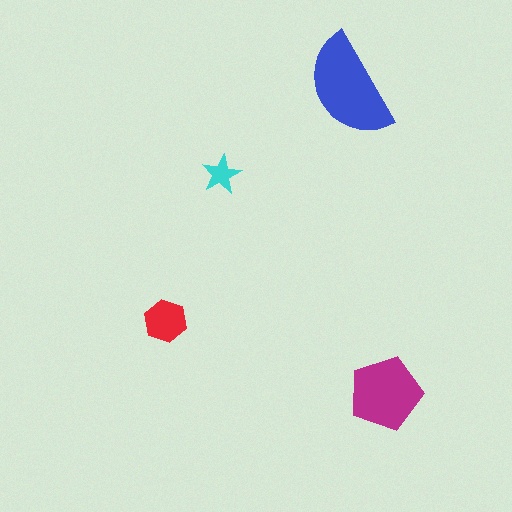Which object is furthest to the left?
The red hexagon is leftmost.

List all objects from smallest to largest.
The cyan star, the red hexagon, the magenta pentagon, the blue semicircle.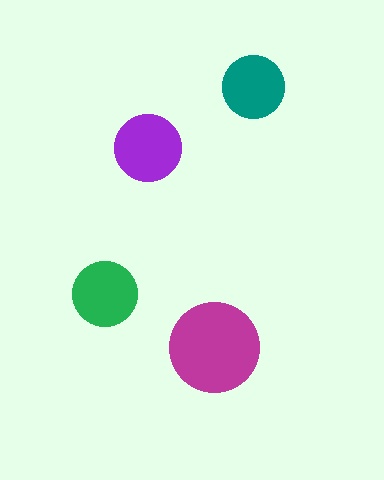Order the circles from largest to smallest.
the magenta one, the purple one, the green one, the teal one.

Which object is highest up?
The teal circle is topmost.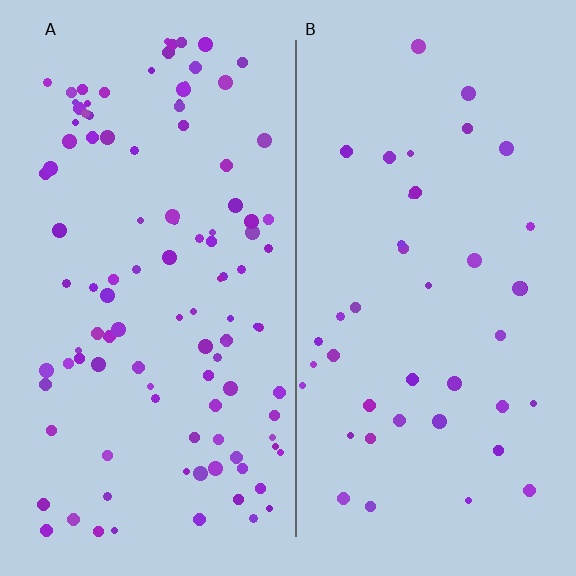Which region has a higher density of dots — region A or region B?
A (the left).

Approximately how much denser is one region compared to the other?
Approximately 2.6× — region A over region B.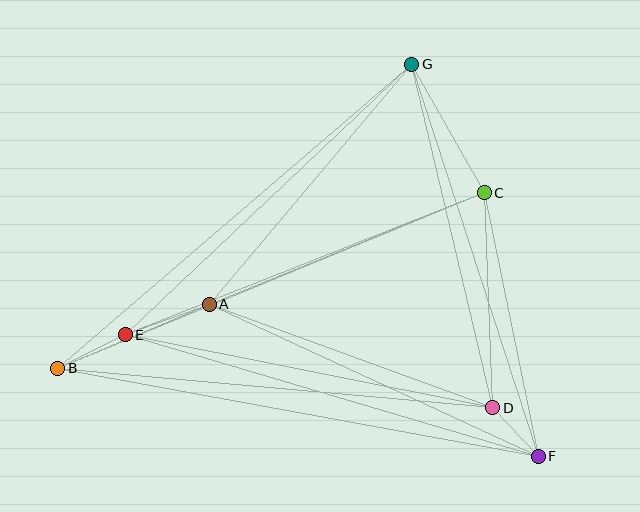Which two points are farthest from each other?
Points B and F are farthest from each other.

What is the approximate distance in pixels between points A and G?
The distance between A and G is approximately 314 pixels.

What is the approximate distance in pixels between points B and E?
The distance between B and E is approximately 75 pixels.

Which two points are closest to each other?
Points D and F are closest to each other.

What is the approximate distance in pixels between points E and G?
The distance between E and G is approximately 394 pixels.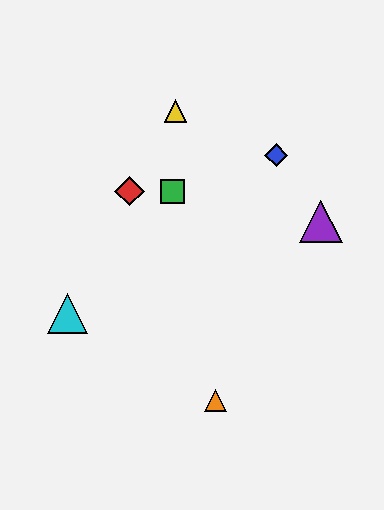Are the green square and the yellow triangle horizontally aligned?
No, the green square is at y≈191 and the yellow triangle is at y≈111.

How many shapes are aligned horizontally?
2 shapes (the red diamond, the green square) are aligned horizontally.